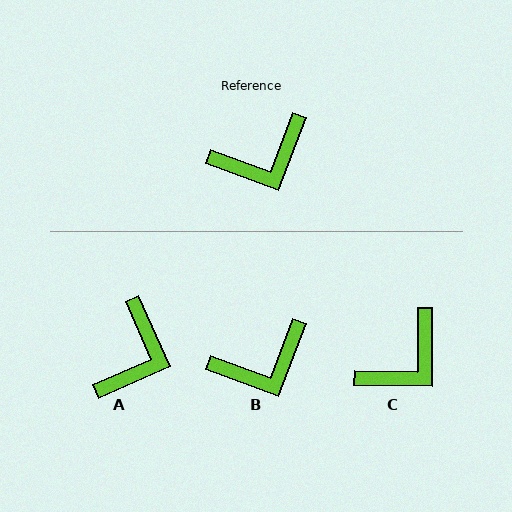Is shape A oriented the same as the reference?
No, it is off by about 44 degrees.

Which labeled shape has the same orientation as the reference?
B.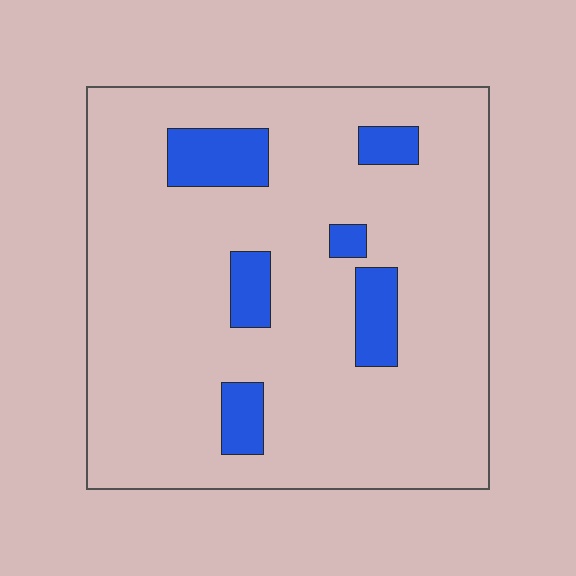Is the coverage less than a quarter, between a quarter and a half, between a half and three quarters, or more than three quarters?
Less than a quarter.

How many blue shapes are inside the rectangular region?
6.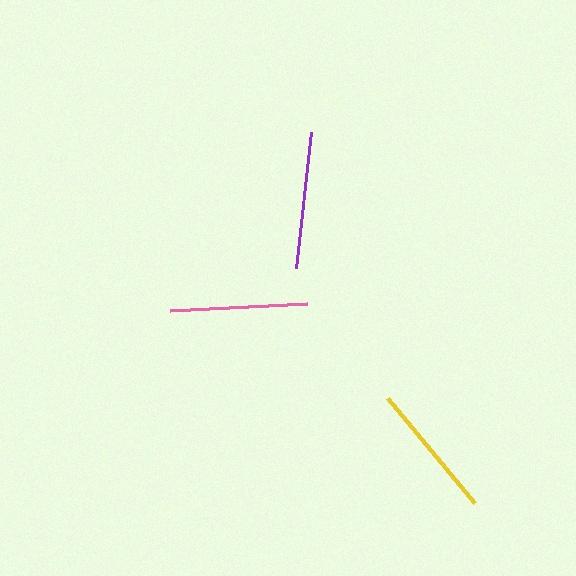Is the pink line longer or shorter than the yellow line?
The pink line is longer than the yellow line.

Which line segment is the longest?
The purple line is the longest at approximately 138 pixels.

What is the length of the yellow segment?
The yellow segment is approximately 136 pixels long.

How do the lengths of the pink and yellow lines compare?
The pink and yellow lines are approximately the same length.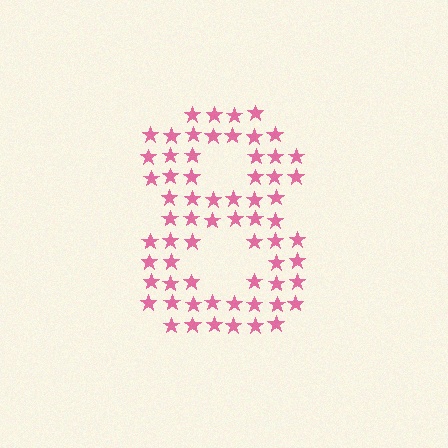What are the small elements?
The small elements are stars.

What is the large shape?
The large shape is the digit 8.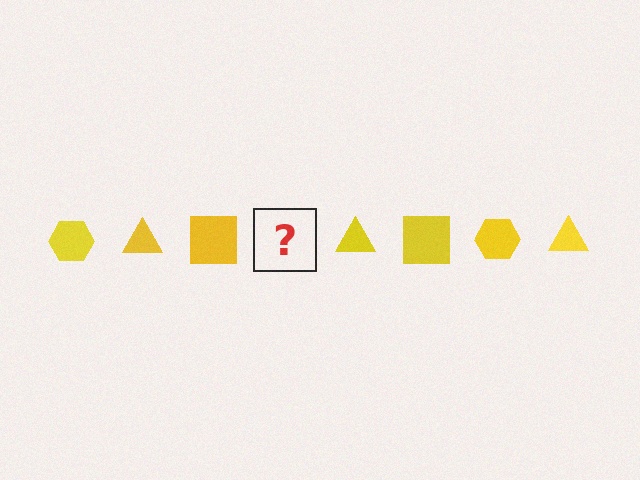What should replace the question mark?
The question mark should be replaced with a yellow hexagon.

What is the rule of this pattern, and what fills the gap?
The rule is that the pattern cycles through hexagon, triangle, square shapes in yellow. The gap should be filled with a yellow hexagon.